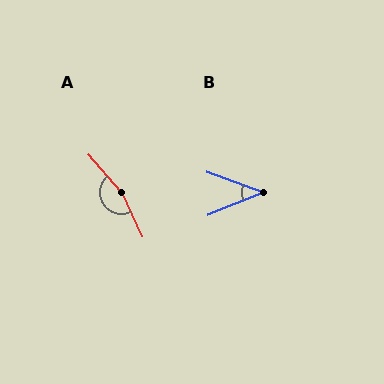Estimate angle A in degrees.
Approximately 164 degrees.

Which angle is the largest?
A, at approximately 164 degrees.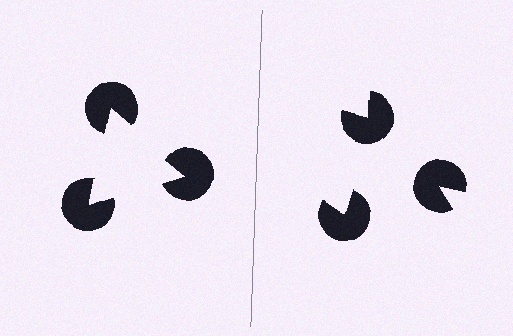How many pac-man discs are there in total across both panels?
6 — 3 on each side.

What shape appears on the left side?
An illusory triangle.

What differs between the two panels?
The pac-man discs are positioned identically on both sides; only the wedge orientations differ. On the left they align to a triangle; on the right they are misaligned.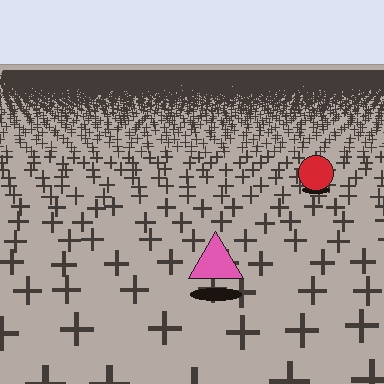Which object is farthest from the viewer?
The red circle is farthest from the viewer. It appears smaller and the ground texture around it is denser.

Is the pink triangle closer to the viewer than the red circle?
Yes. The pink triangle is closer — you can tell from the texture gradient: the ground texture is coarser near it.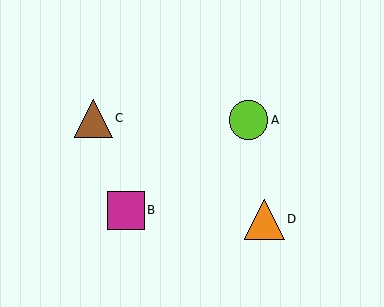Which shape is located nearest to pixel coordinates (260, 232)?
The orange triangle (labeled D) at (264, 219) is nearest to that location.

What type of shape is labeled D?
Shape D is an orange triangle.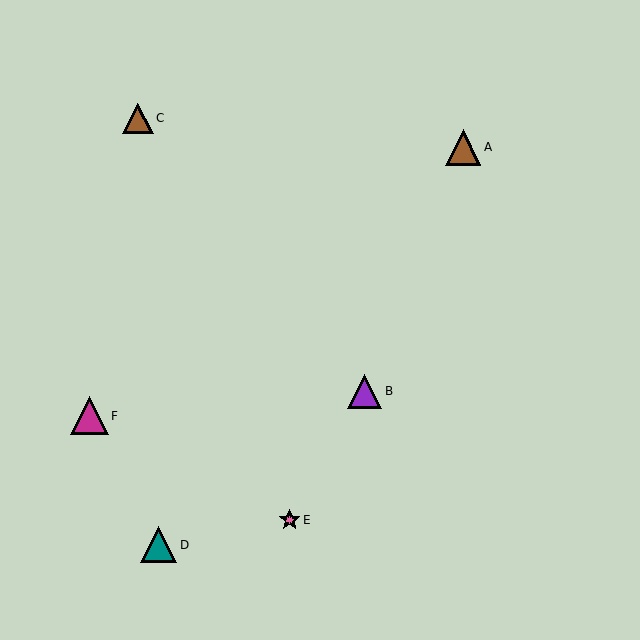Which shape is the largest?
The magenta triangle (labeled F) is the largest.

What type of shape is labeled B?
Shape B is a purple triangle.